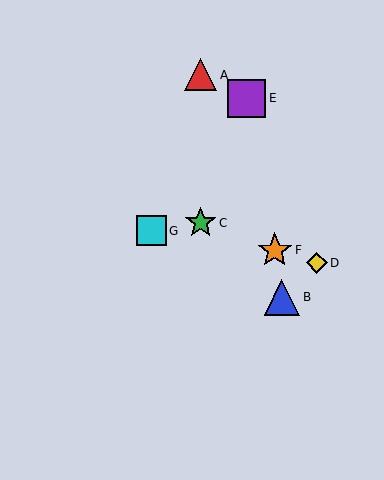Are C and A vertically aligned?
Yes, both are at x≈201.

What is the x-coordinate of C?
Object C is at x≈201.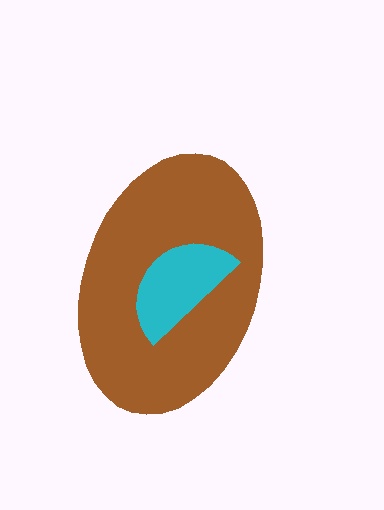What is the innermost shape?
The cyan semicircle.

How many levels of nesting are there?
2.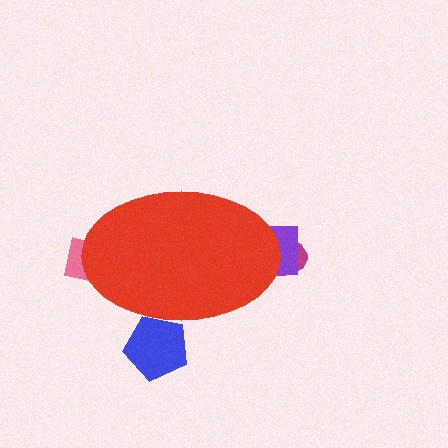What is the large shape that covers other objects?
A red ellipse.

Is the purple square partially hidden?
Yes, the purple square is partially hidden behind the red ellipse.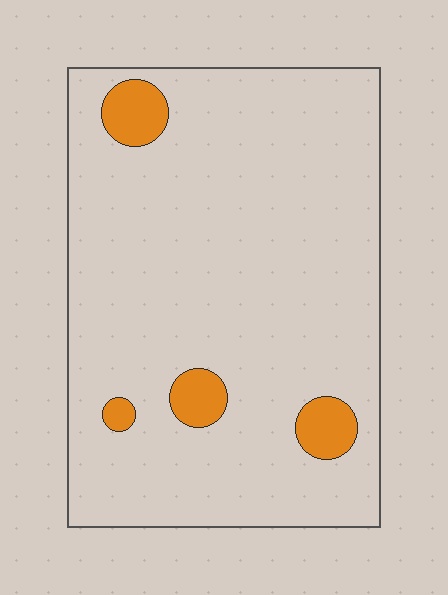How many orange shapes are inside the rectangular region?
4.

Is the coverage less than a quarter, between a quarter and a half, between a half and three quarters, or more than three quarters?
Less than a quarter.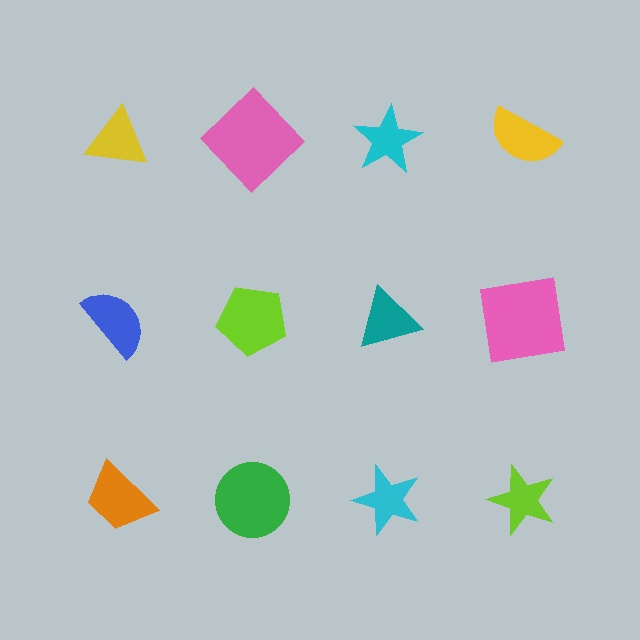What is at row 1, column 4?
A yellow semicircle.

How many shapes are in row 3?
4 shapes.